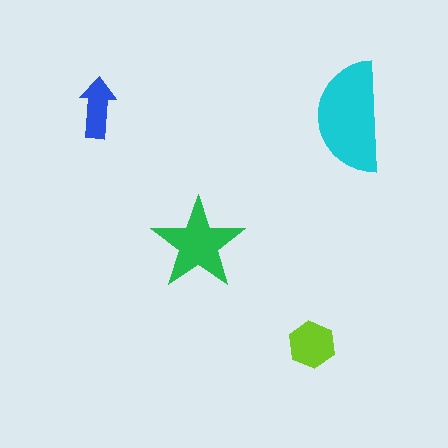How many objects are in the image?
There are 4 objects in the image.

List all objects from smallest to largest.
The blue arrow, the lime hexagon, the green star, the cyan semicircle.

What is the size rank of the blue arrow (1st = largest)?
4th.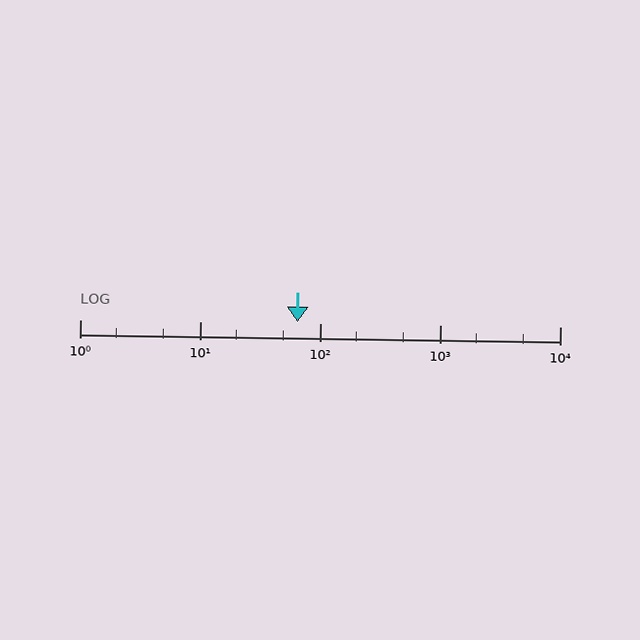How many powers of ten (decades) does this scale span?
The scale spans 4 decades, from 1 to 10000.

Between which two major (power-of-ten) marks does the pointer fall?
The pointer is between 10 and 100.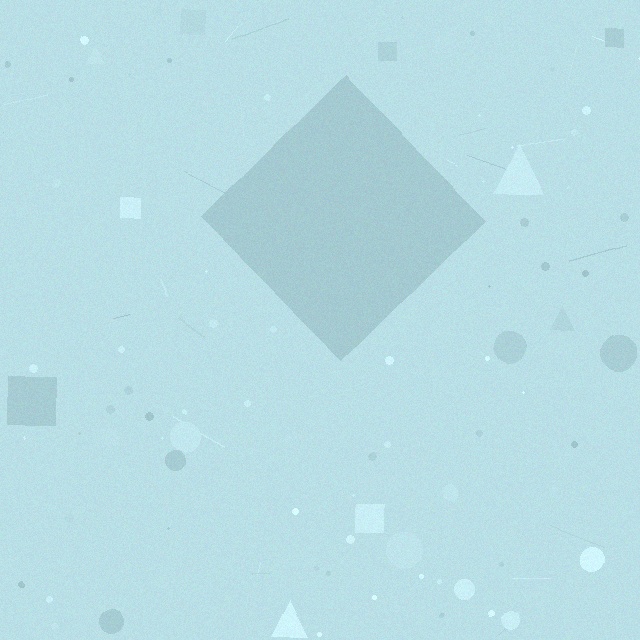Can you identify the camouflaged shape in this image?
The camouflaged shape is a diamond.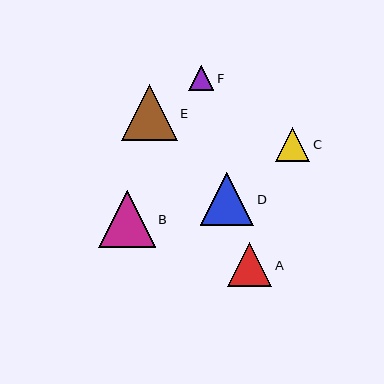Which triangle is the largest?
Triangle B is the largest with a size of approximately 56 pixels.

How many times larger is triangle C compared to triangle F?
Triangle C is approximately 1.4 times the size of triangle F.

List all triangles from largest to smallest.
From largest to smallest: B, E, D, A, C, F.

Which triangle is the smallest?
Triangle F is the smallest with a size of approximately 25 pixels.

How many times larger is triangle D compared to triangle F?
Triangle D is approximately 2.2 times the size of triangle F.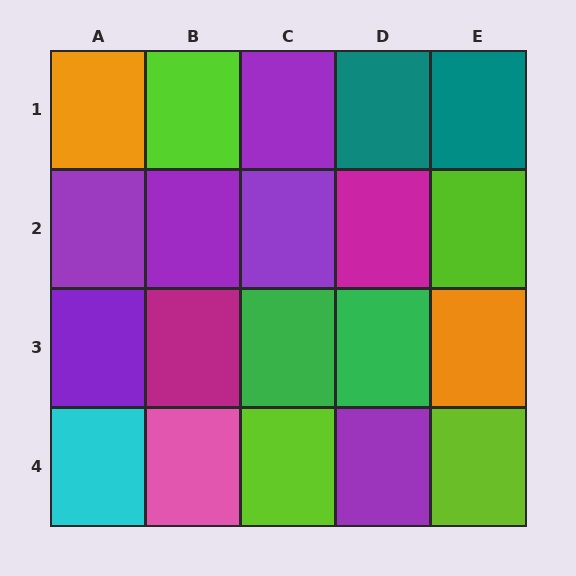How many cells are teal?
2 cells are teal.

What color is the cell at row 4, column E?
Lime.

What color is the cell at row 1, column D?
Teal.